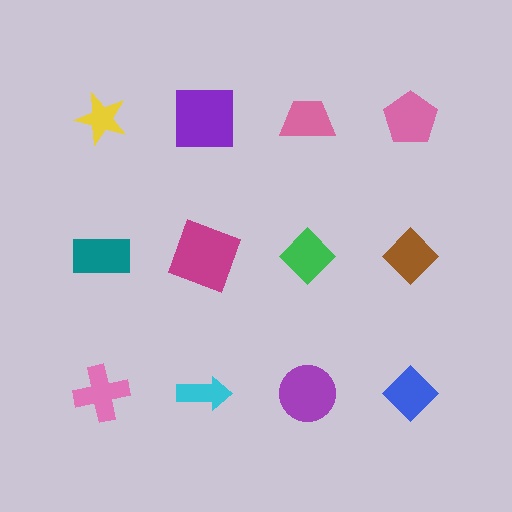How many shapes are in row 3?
4 shapes.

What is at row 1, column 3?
A pink trapezoid.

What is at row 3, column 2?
A cyan arrow.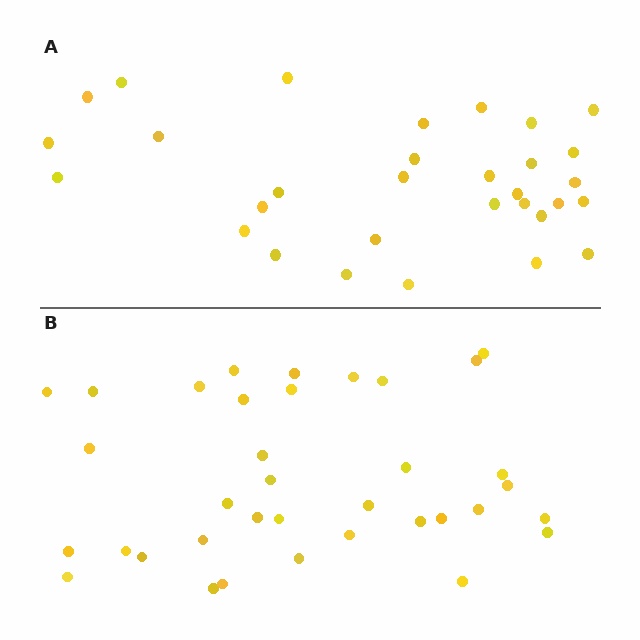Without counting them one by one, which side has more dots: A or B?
Region B (the bottom region) has more dots.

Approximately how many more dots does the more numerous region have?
Region B has about 5 more dots than region A.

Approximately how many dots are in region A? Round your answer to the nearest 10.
About 30 dots. (The exact count is 31, which rounds to 30.)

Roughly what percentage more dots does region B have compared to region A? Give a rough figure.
About 15% more.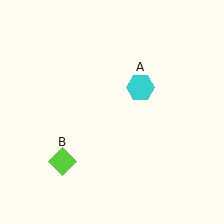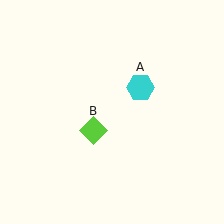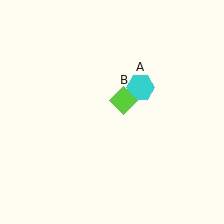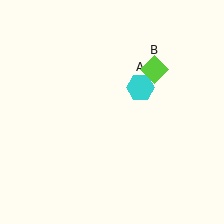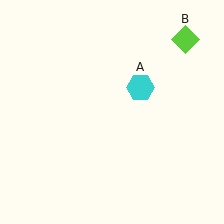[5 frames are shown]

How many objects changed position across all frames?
1 object changed position: lime diamond (object B).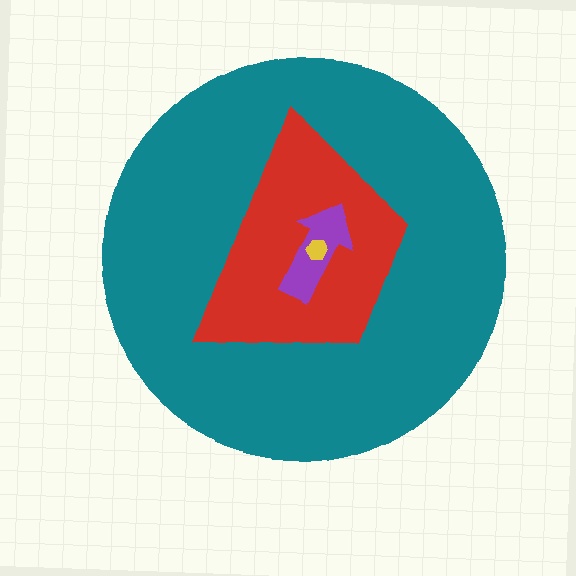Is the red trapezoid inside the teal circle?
Yes.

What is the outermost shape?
The teal circle.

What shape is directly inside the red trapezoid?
The purple arrow.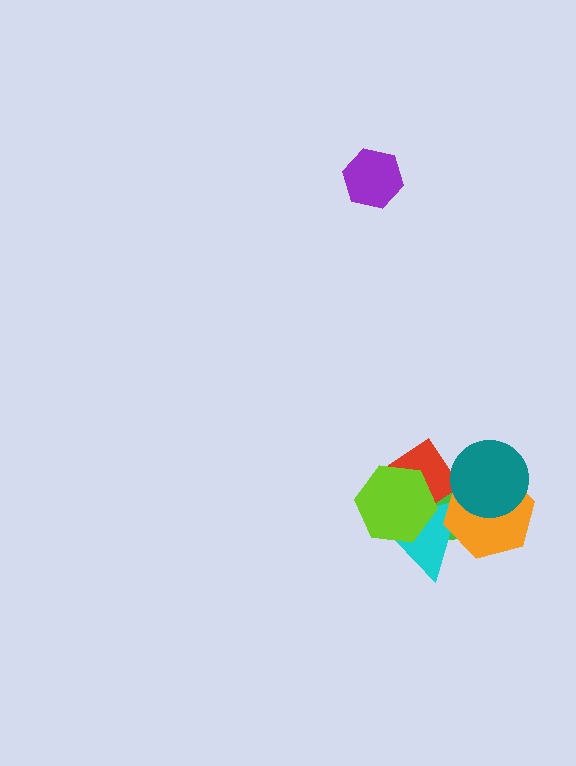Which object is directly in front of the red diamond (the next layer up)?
The orange hexagon is directly in front of the red diamond.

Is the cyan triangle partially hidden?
Yes, it is partially covered by another shape.